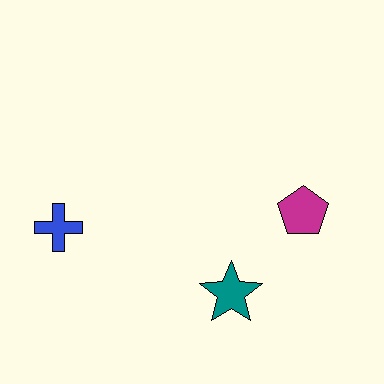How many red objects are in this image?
There are no red objects.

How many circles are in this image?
There are no circles.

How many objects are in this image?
There are 3 objects.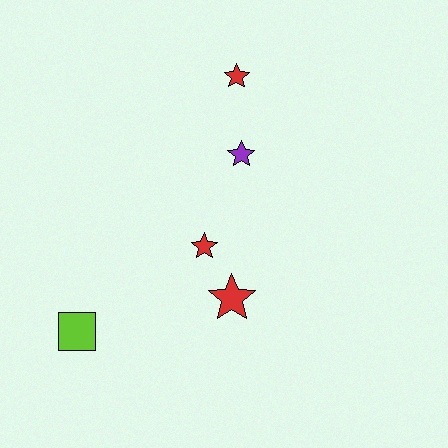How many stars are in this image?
There are 4 stars.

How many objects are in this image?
There are 5 objects.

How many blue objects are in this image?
There are no blue objects.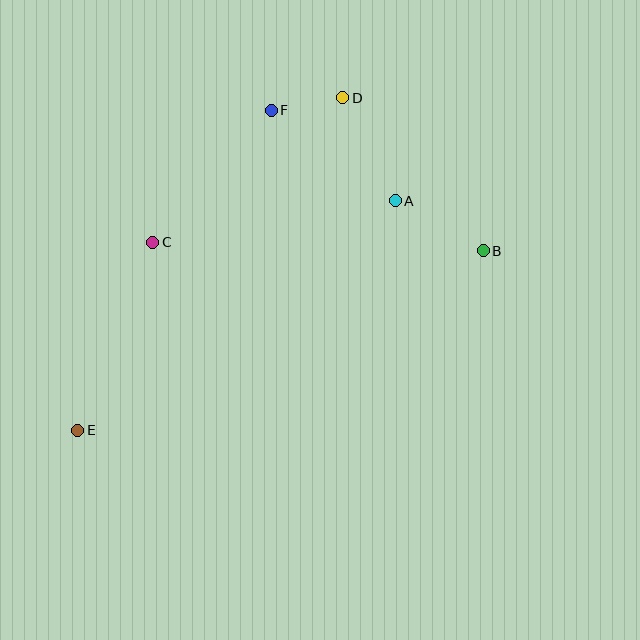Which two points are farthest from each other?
Points B and E are farthest from each other.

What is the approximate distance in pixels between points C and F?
The distance between C and F is approximately 178 pixels.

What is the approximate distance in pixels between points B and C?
The distance between B and C is approximately 331 pixels.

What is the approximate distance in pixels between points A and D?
The distance between A and D is approximately 116 pixels.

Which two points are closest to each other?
Points D and F are closest to each other.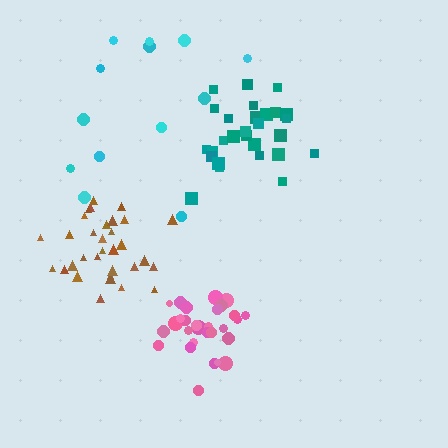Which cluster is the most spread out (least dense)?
Cyan.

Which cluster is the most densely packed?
Pink.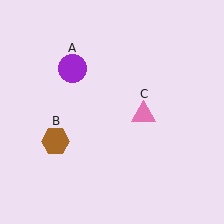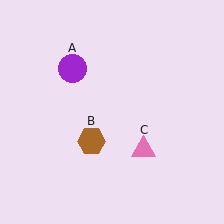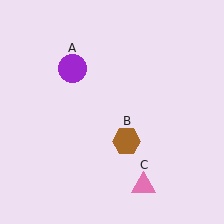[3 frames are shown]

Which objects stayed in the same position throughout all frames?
Purple circle (object A) remained stationary.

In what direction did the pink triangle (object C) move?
The pink triangle (object C) moved down.